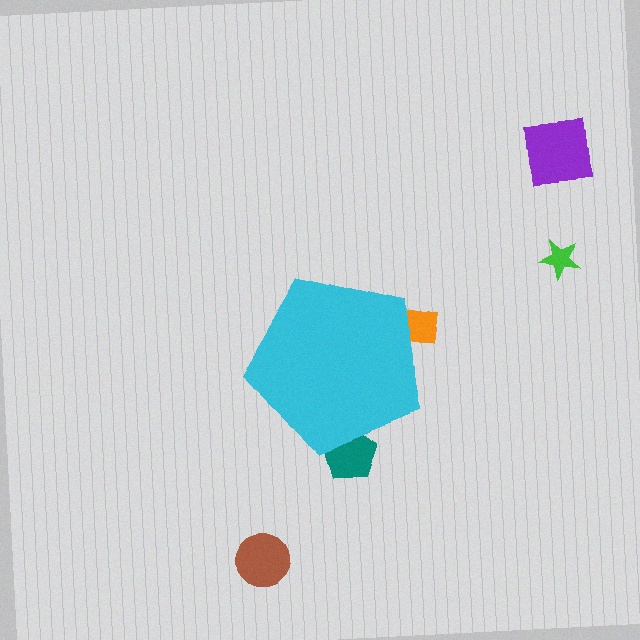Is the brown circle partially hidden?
No, the brown circle is fully visible.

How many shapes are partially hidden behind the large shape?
2 shapes are partially hidden.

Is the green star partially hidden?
No, the green star is fully visible.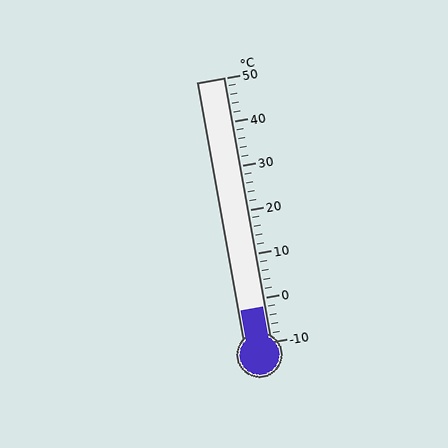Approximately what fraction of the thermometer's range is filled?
The thermometer is filled to approximately 15% of its range.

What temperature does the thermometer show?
The thermometer shows approximately -2°C.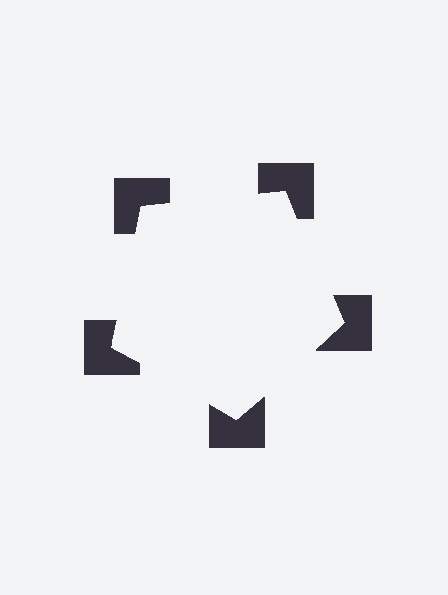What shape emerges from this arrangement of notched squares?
An illusory pentagon — its edges are inferred from the aligned wedge cuts in the notched squares, not physically drawn.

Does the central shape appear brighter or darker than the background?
It typically appears slightly brighter than the background, even though no actual brightness change is drawn.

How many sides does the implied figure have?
5 sides.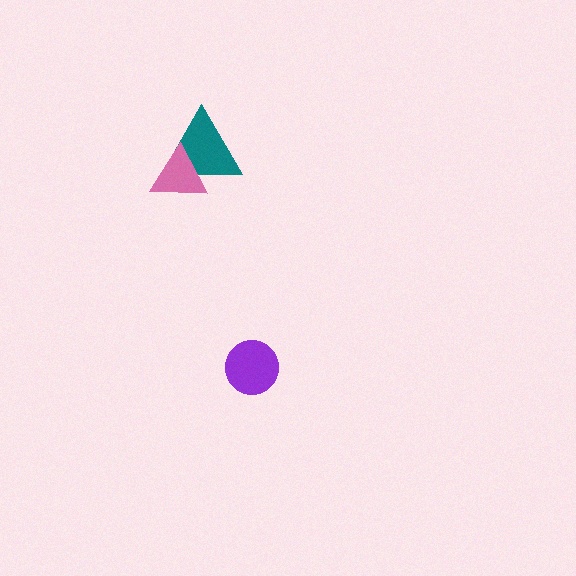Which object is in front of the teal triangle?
The pink triangle is in front of the teal triangle.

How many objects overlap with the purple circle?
0 objects overlap with the purple circle.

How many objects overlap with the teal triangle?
1 object overlaps with the teal triangle.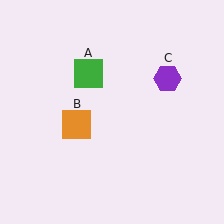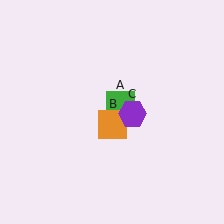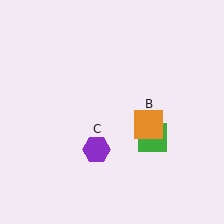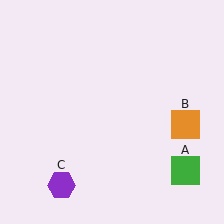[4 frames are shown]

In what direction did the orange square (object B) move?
The orange square (object B) moved right.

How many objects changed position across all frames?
3 objects changed position: green square (object A), orange square (object B), purple hexagon (object C).